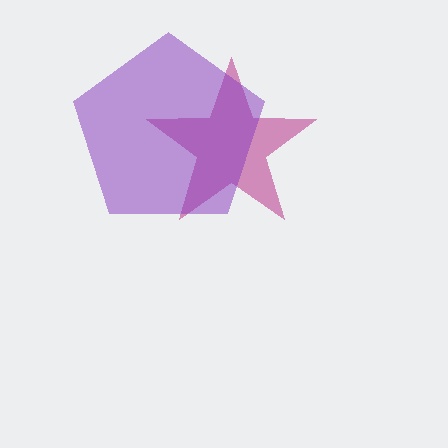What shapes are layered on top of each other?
The layered shapes are: a magenta star, a purple pentagon.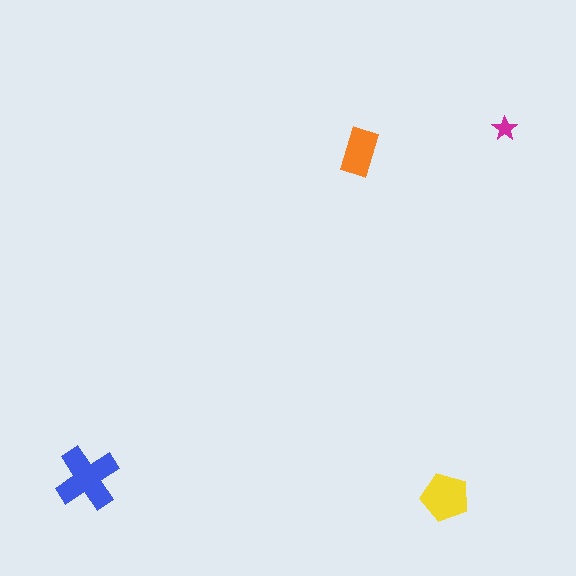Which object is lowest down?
The yellow pentagon is bottommost.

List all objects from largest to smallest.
The blue cross, the yellow pentagon, the orange rectangle, the magenta star.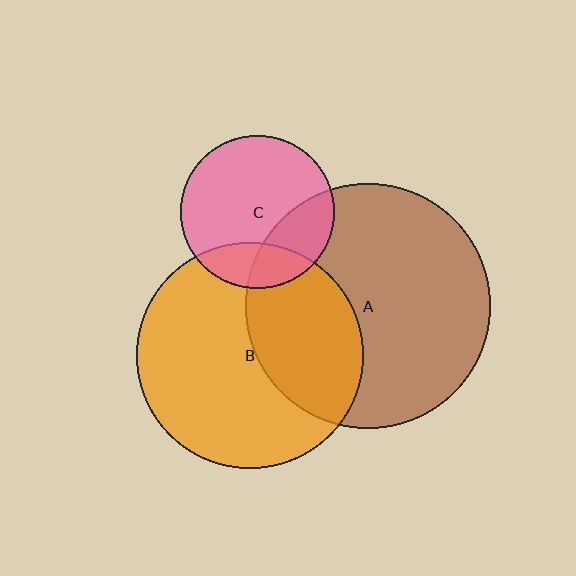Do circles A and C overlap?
Yes.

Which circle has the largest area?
Circle A (brown).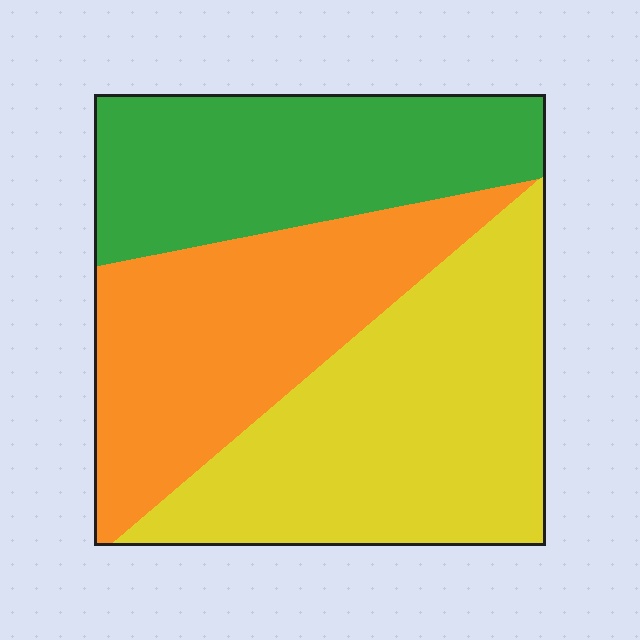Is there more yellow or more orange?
Yellow.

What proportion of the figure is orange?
Orange takes up between a sixth and a third of the figure.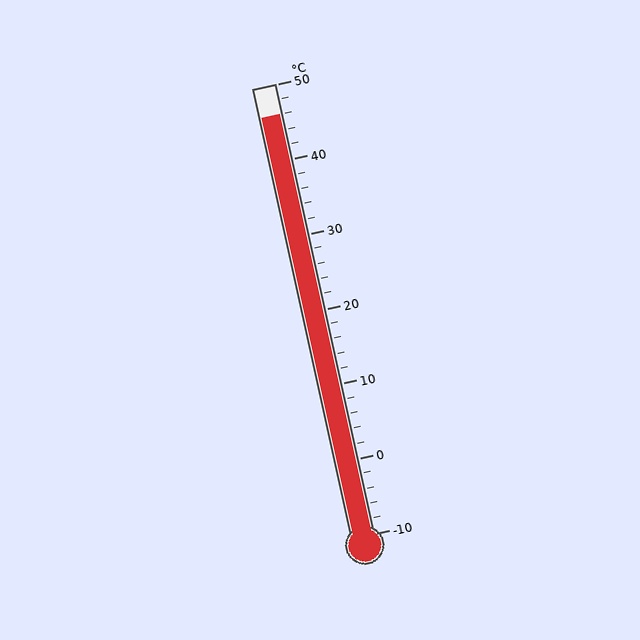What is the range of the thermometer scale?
The thermometer scale ranges from -10°C to 50°C.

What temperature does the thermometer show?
The thermometer shows approximately 46°C.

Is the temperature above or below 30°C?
The temperature is above 30°C.